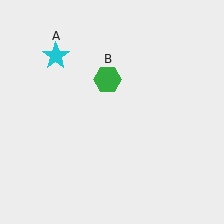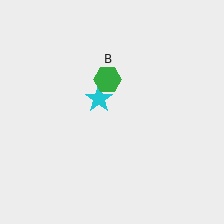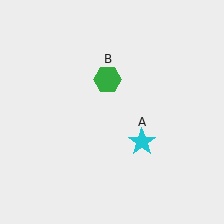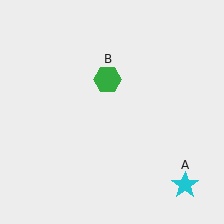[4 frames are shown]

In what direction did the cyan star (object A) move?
The cyan star (object A) moved down and to the right.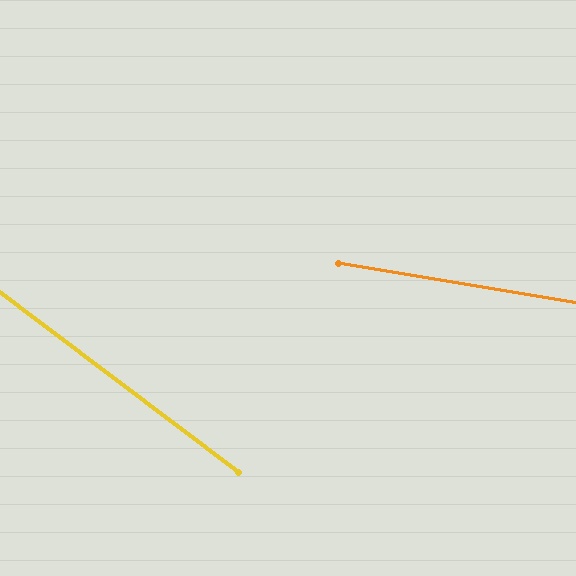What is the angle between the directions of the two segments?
Approximately 28 degrees.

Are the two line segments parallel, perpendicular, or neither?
Neither parallel nor perpendicular — they differ by about 28°.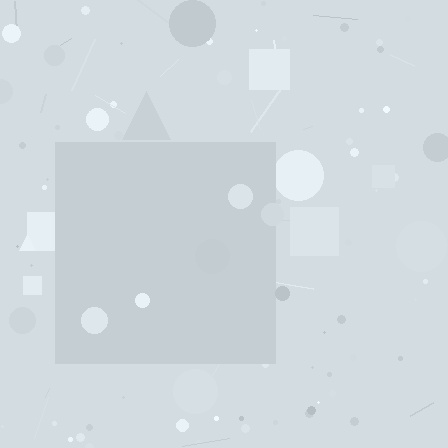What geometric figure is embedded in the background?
A square is embedded in the background.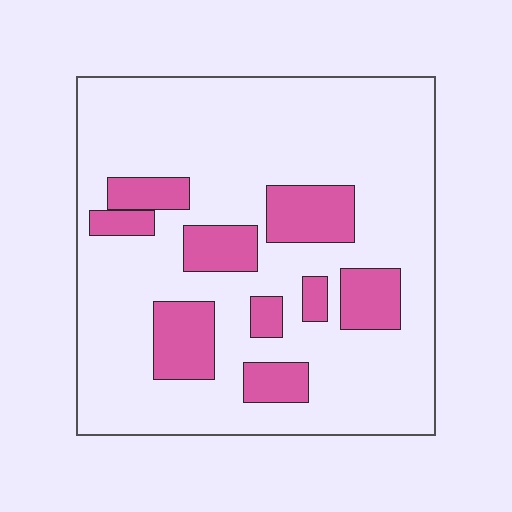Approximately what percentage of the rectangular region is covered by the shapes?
Approximately 20%.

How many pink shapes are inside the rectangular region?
9.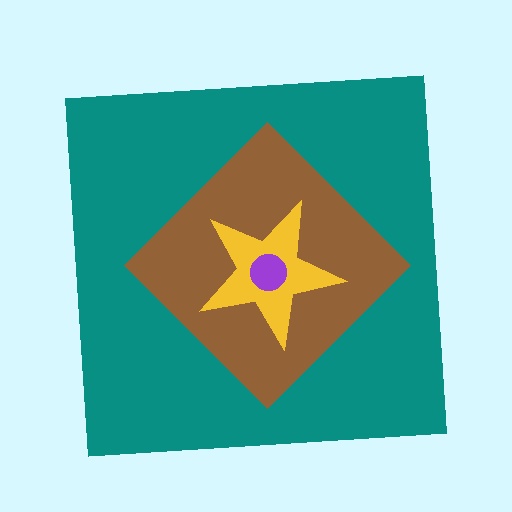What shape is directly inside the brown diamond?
The yellow star.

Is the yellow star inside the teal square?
Yes.